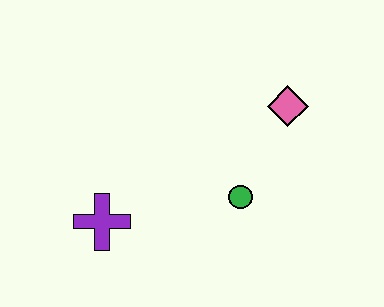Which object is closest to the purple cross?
The green circle is closest to the purple cross.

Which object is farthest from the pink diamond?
The purple cross is farthest from the pink diamond.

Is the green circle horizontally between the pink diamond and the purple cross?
Yes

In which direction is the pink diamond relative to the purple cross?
The pink diamond is to the right of the purple cross.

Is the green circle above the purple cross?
Yes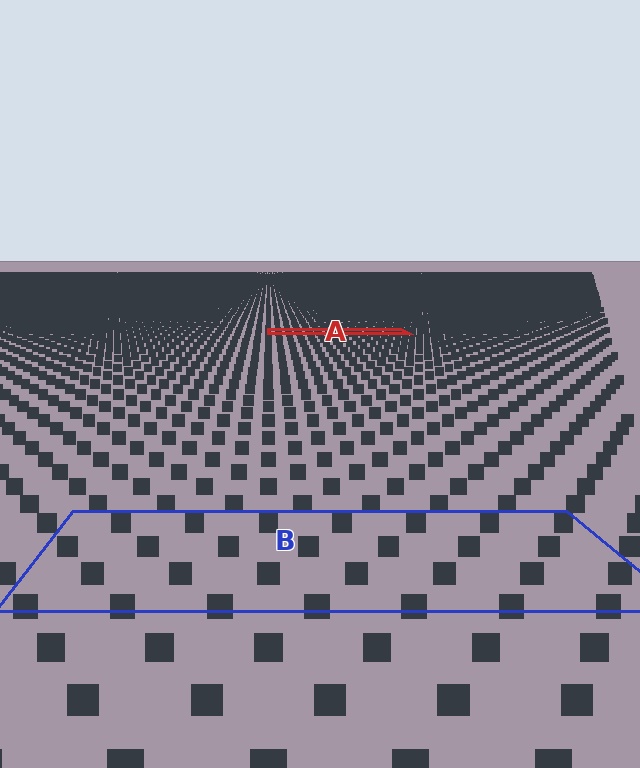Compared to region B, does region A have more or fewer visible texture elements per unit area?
Region A has more texture elements per unit area — they are packed more densely because it is farther away.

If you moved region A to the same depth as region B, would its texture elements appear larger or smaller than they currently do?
They would appear larger. At a closer depth, the same texture elements are projected at a bigger on-screen size.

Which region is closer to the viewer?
Region B is closer. The texture elements there are larger and more spread out.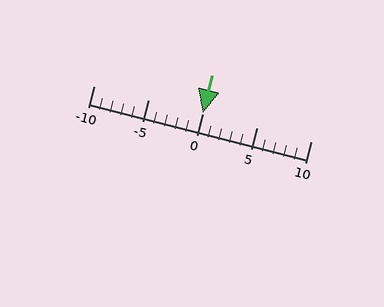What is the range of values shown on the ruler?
The ruler shows values from -10 to 10.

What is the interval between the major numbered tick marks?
The major tick marks are spaced 5 units apart.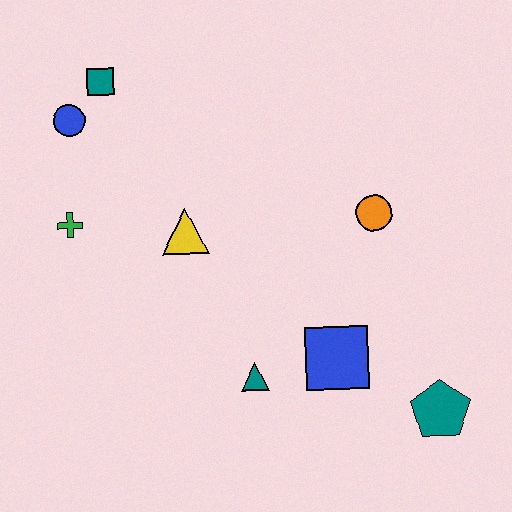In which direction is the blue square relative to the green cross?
The blue square is to the right of the green cross.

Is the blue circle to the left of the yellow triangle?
Yes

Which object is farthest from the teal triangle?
The teal square is farthest from the teal triangle.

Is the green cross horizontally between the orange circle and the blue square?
No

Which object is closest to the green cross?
The blue circle is closest to the green cross.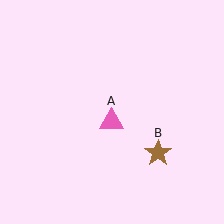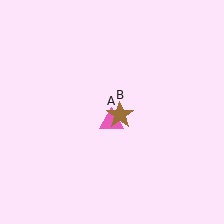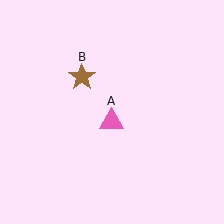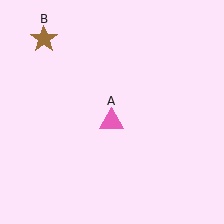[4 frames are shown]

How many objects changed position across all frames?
1 object changed position: brown star (object B).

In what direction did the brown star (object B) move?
The brown star (object B) moved up and to the left.